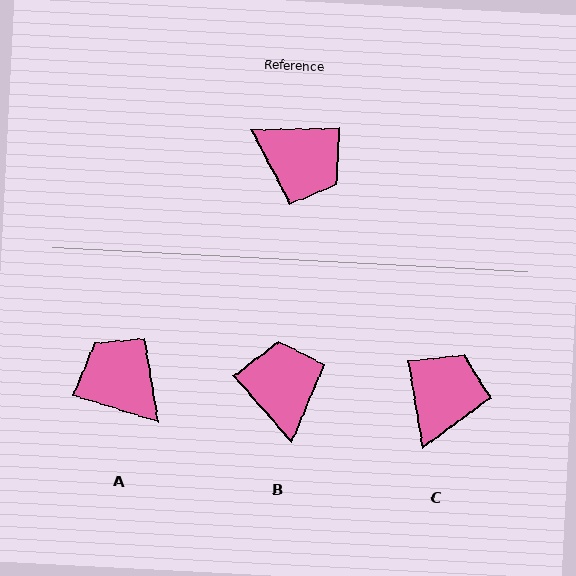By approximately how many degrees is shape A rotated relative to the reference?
Approximately 162 degrees counter-clockwise.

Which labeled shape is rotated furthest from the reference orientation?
A, about 162 degrees away.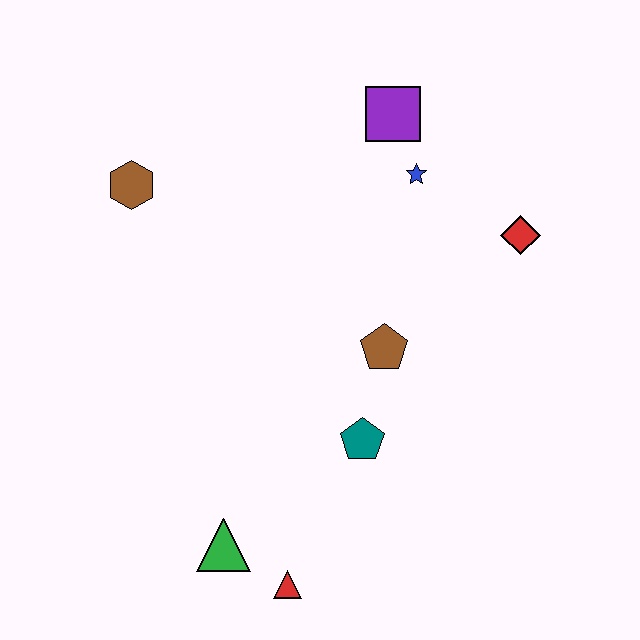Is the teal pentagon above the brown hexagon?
No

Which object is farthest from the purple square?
The red triangle is farthest from the purple square.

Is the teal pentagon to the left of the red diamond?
Yes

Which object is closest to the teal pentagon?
The brown pentagon is closest to the teal pentagon.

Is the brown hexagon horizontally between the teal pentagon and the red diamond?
No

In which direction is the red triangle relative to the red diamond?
The red triangle is below the red diamond.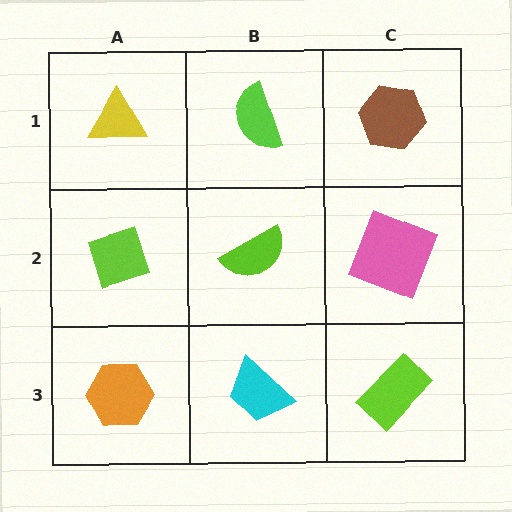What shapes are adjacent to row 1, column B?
A lime semicircle (row 2, column B), a yellow triangle (row 1, column A), a brown hexagon (row 1, column C).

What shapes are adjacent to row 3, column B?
A lime semicircle (row 2, column B), an orange hexagon (row 3, column A), a lime rectangle (row 3, column C).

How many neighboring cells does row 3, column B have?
3.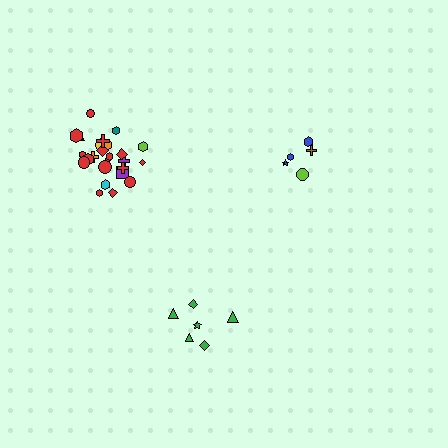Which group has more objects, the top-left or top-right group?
The top-left group.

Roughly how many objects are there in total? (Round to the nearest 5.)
Roughly 35 objects in total.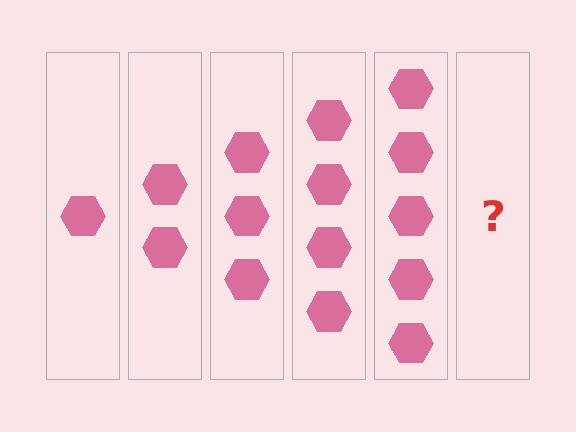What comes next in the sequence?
The next element should be 6 hexagons.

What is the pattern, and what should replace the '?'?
The pattern is that each step adds one more hexagon. The '?' should be 6 hexagons.